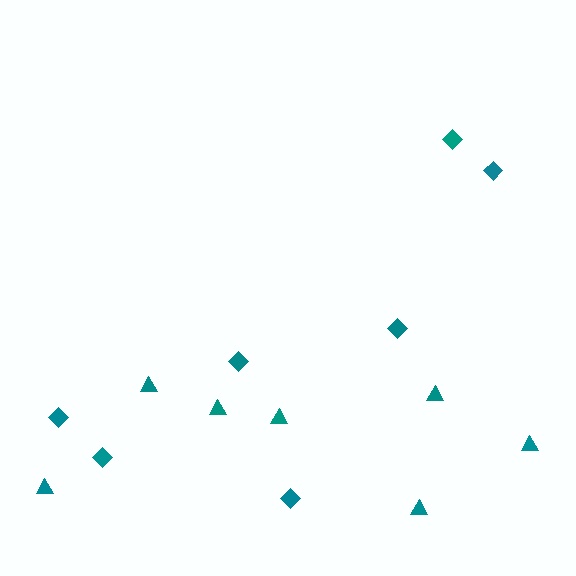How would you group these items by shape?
There are 2 groups: one group of triangles (7) and one group of diamonds (7).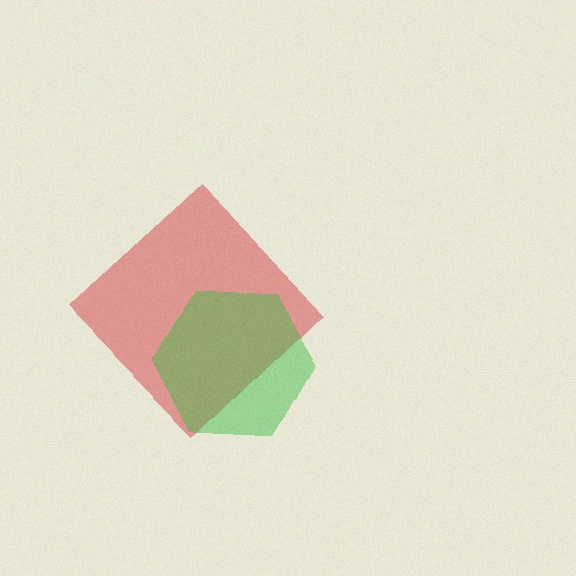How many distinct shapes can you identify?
There are 2 distinct shapes: a red diamond, a green hexagon.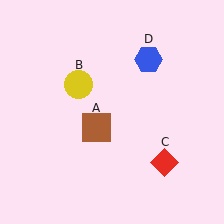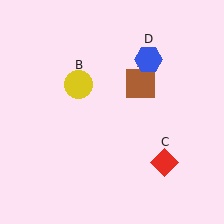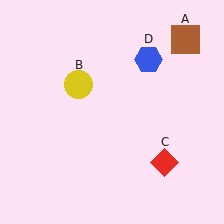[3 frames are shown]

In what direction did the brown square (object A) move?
The brown square (object A) moved up and to the right.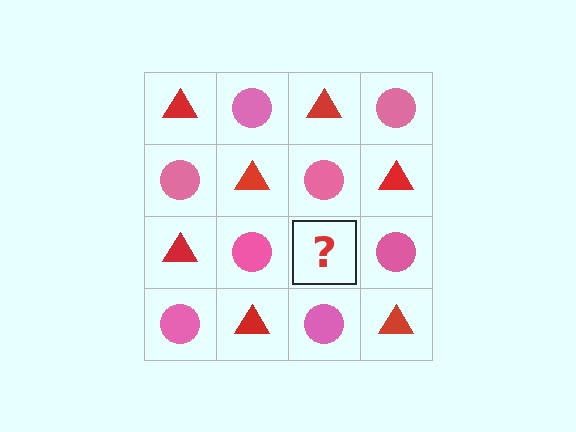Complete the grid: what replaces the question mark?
The question mark should be replaced with a red triangle.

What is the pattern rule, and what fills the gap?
The rule is that it alternates red triangle and pink circle in a checkerboard pattern. The gap should be filled with a red triangle.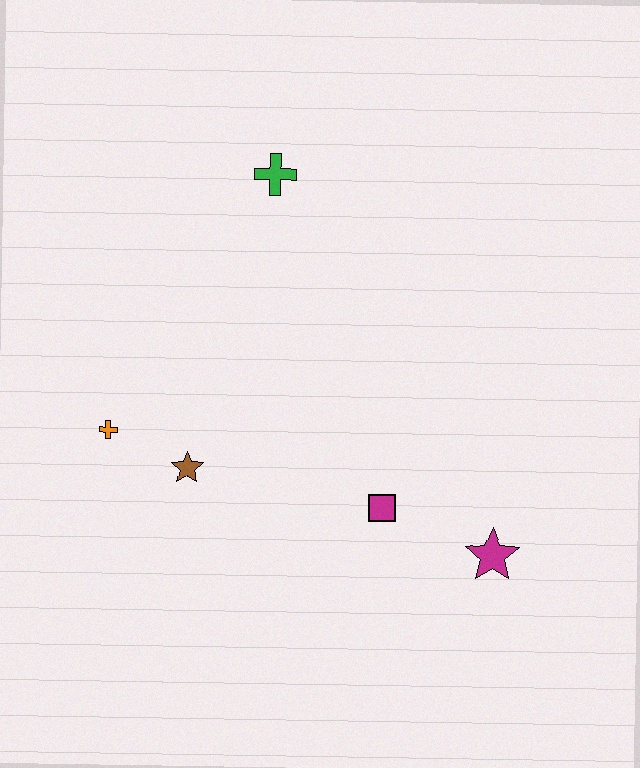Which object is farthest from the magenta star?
The green cross is farthest from the magenta star.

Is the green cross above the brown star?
Yes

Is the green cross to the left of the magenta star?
Yes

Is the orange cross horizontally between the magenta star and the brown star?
No